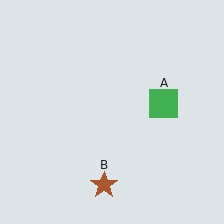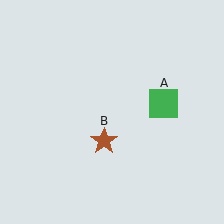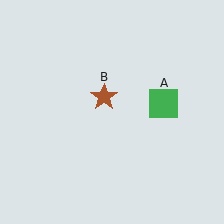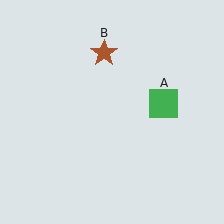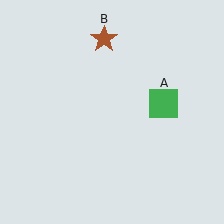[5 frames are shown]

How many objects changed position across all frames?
1 object changed position: brown star (object B).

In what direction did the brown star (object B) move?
The brown star (object B) moved up.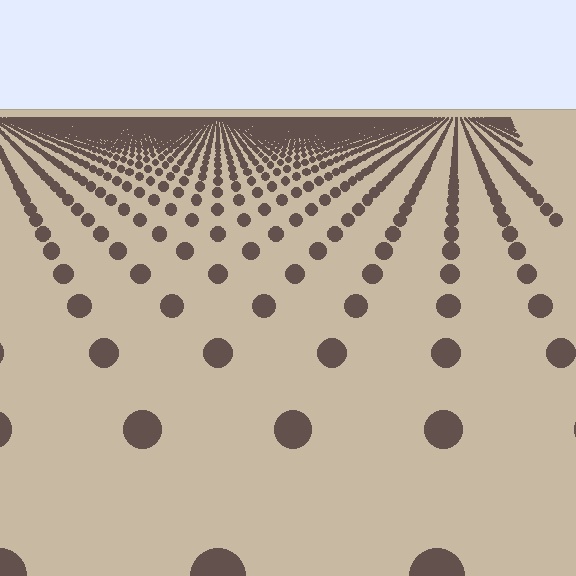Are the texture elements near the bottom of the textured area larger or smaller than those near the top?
Larger. Near the bottom, elements are closer to the viewer and appear at a bigger on-screen size.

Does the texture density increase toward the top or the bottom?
Density increases toward the top.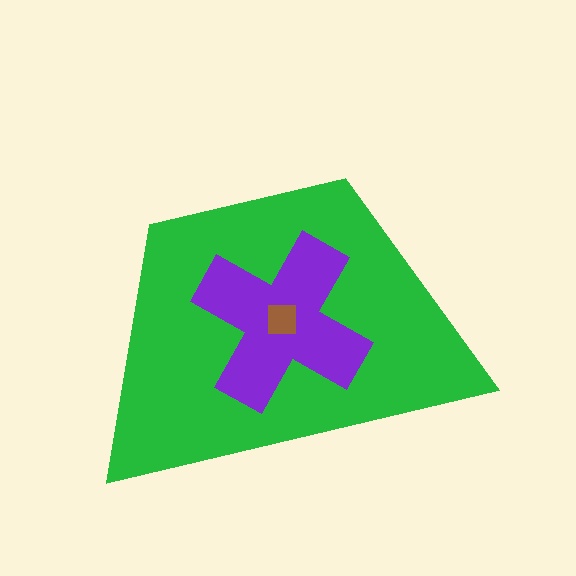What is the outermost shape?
The green trapezoid.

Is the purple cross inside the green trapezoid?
Yes.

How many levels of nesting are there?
3.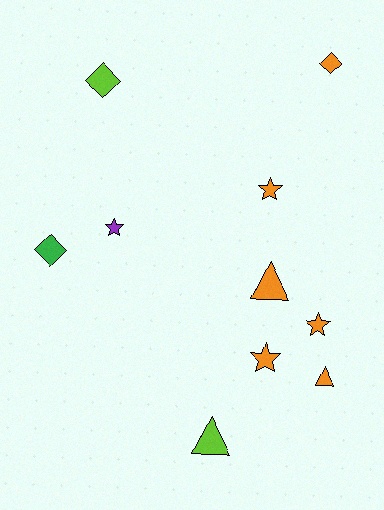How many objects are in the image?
There are 10 objects.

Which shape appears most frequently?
Star, with 4 objects.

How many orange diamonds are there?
There is 1 orange diamond.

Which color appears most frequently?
Orange, with 6 objects.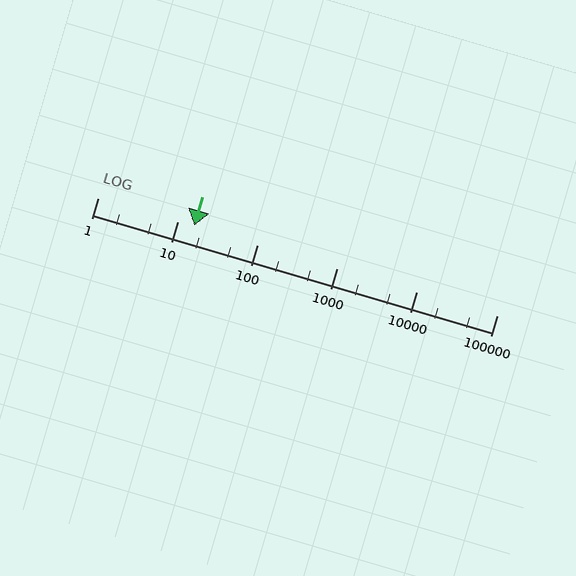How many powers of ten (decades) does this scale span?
The scale spans 5 decades, from 1 to 100000.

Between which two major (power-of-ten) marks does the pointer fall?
The pointer is between 10 and 100.